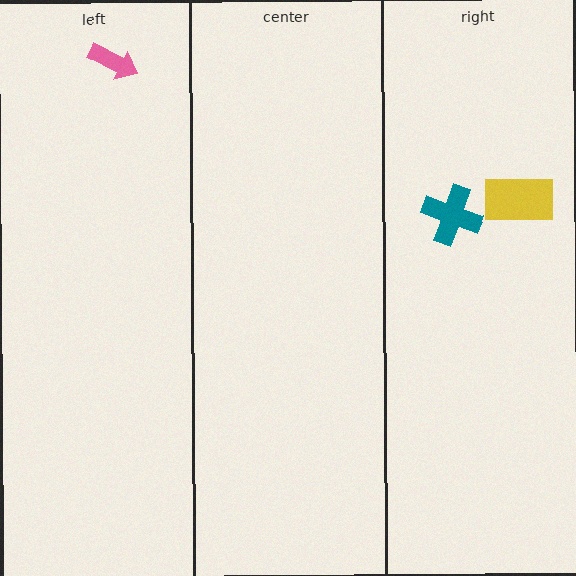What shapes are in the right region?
The yellow rectangle, the teal cross.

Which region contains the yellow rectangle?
The right region.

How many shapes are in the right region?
2.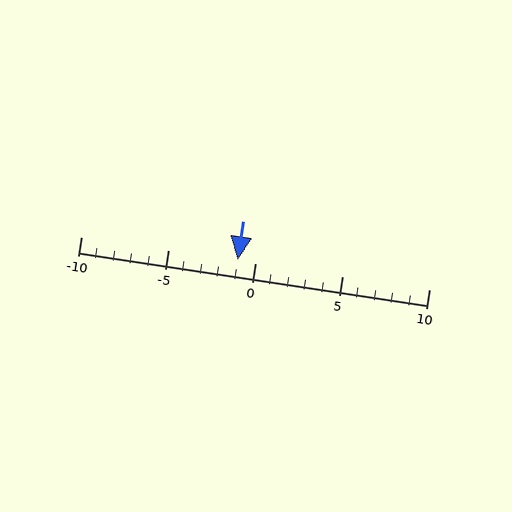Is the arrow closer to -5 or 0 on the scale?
The arrow is closer to 0.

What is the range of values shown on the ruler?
The ruler shows values from -10 to 10.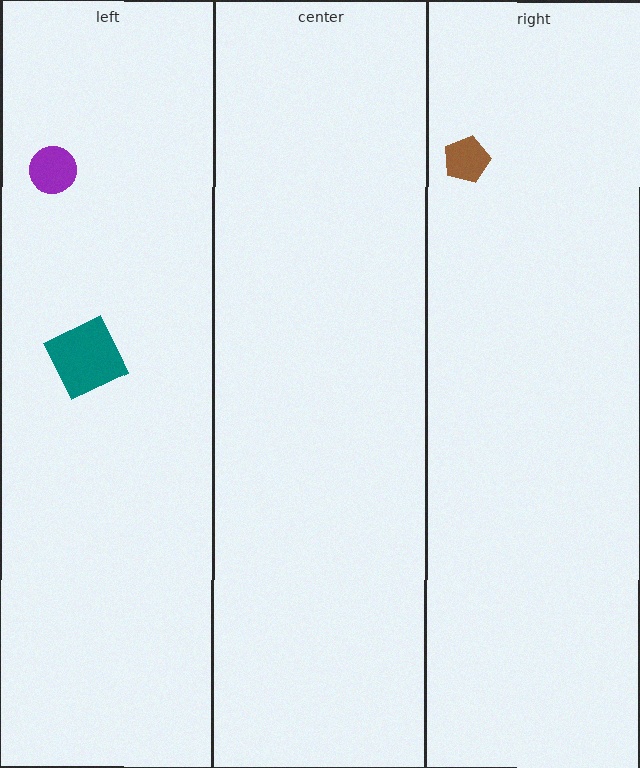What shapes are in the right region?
The brown pentagon.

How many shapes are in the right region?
1.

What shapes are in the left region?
The teal square, the purple circle.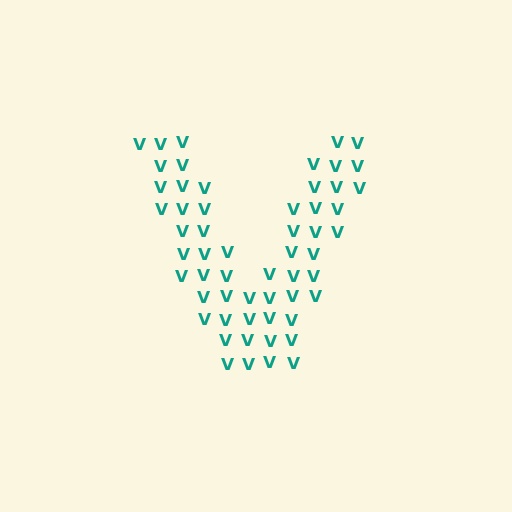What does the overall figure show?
The overall figure shows the letter V.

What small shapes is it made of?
It is made of small letter V's.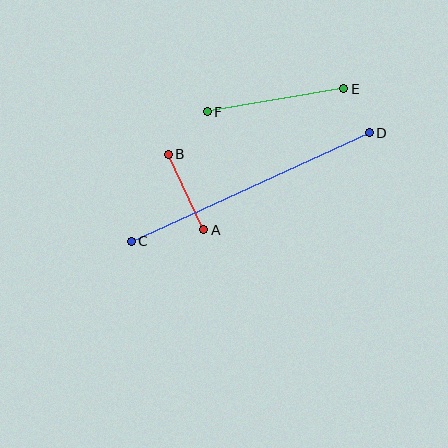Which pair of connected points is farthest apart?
Points C and D are farthest apart.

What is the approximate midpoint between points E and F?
The midpoint is at approximately (275, 100) pixels.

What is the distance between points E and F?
The distance is approximately 139 pixels.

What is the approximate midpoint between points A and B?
The midpoint is at approximately (186, 192) pixels.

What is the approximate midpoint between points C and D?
The midpoint is at approximately (250, 187) pixels.